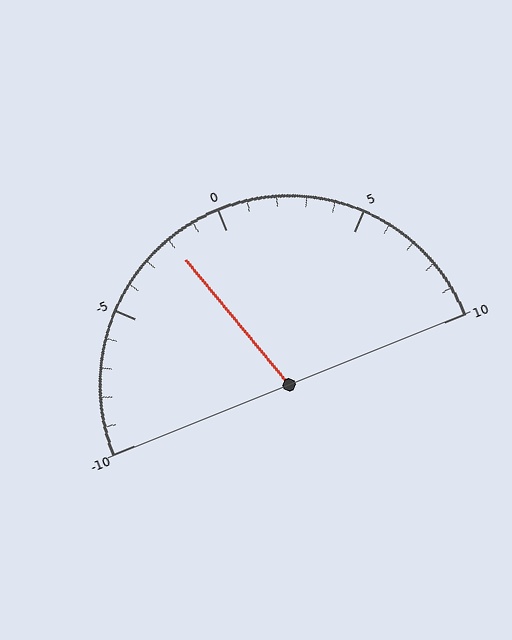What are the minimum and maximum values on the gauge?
The gauge ranges from -10 to 10.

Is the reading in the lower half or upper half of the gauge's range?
The reading is in the lower half of the range (-10 to 10).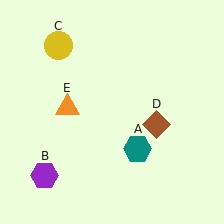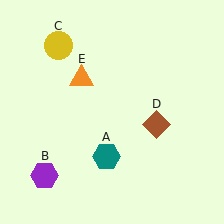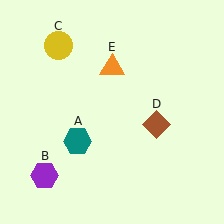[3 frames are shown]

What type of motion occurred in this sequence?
The teal hexagon (object A), orange triangle (object E) rotated clockwise around the center of the scene.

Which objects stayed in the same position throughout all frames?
Purple hexagon (object B) and yellow circle (object C) and brown diamond (object D) remained stationary.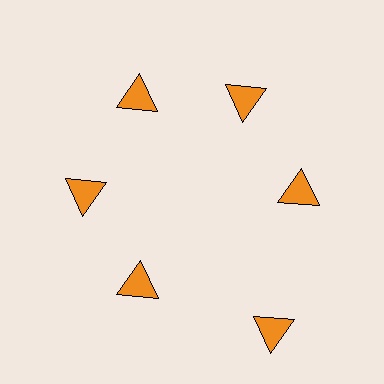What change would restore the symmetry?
The symmetry would be restored by moving it inward, back onto the ring so that all 6 triangles sit at equal angles and equal distance from the center.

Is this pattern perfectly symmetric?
No. The 6 orange triangles are arranged in a ring, but one element near the 5 o'clock position is pushed outward from the center, breaking the 6-fold rotational symmetry.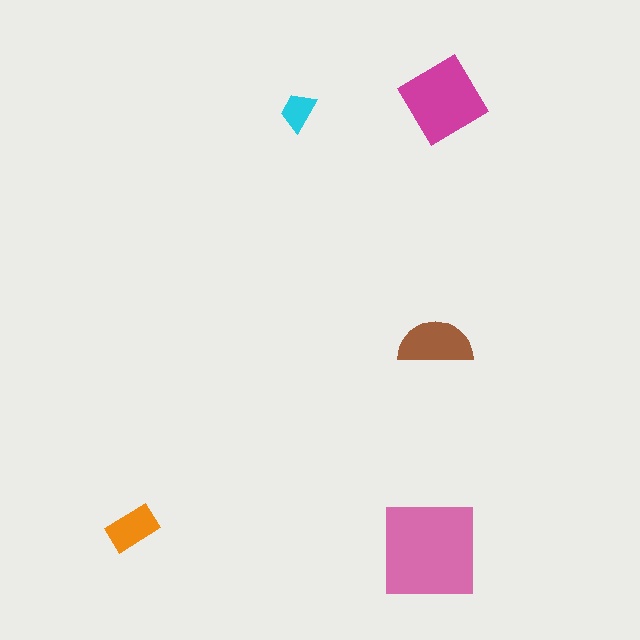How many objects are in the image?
There are 5 objects in the image.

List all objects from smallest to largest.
The cyan trapezoid, the orange rectangle, the brown semicircle, the magenta diamond, the pink square.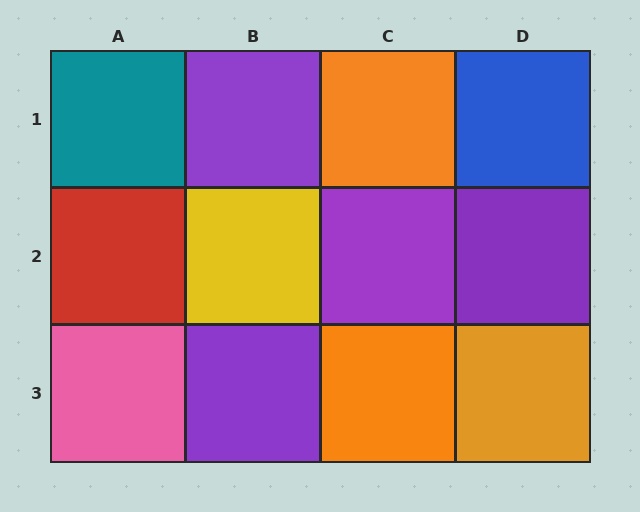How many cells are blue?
1 cell is blue.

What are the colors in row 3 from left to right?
Pink, purple, orange, orange.